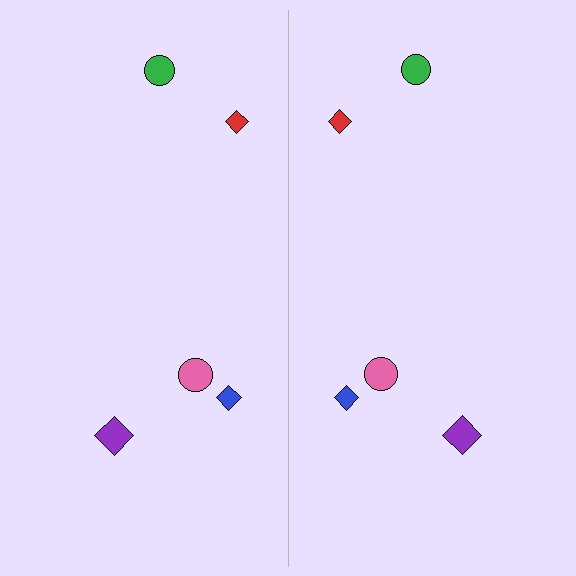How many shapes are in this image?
There are 10 shapes in this image.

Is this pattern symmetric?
Yes, this pattern has bilateral (reflection) symmetry.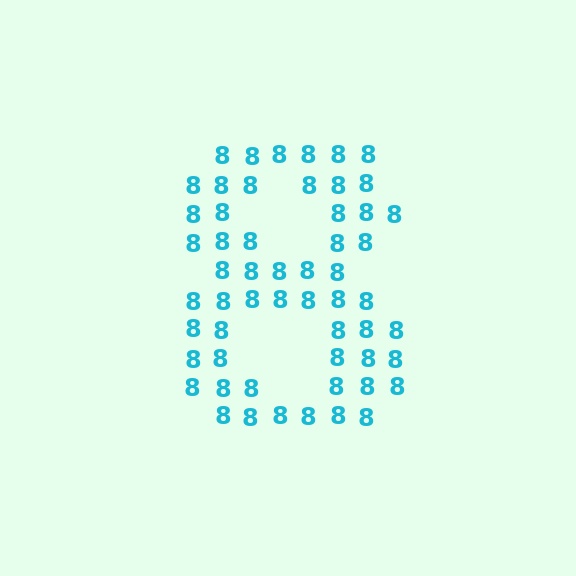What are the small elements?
The small elements are digit 8's.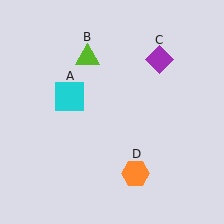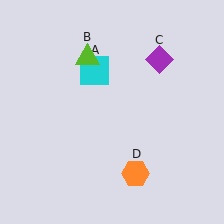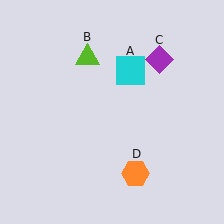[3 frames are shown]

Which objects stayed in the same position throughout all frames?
Lime triangle (object B) and purple diamond (object C) and orange hexagon (object D) remained stationary.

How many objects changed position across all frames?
1 object changed position: cyan square (object A).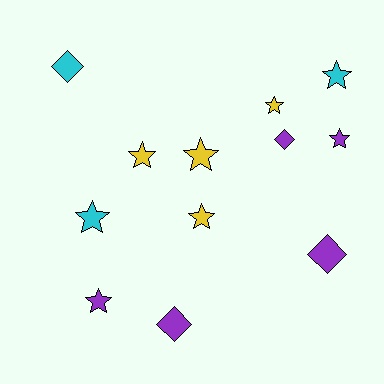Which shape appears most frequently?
Star, with 8 objects.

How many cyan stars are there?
There are 2 cyan stars.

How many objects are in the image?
There are 12 objects.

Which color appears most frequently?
Purple, with 5 objects.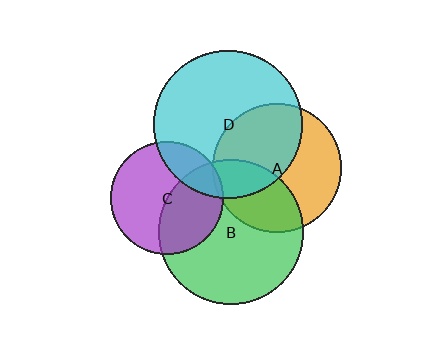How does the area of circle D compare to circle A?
Approximately 1.3 times.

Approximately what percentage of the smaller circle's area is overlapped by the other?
Approximately 35%.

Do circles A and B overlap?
Yes.